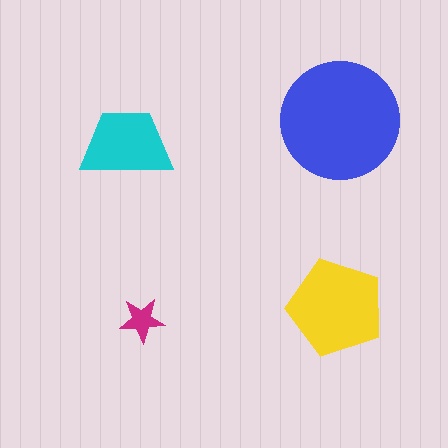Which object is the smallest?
The magenta star.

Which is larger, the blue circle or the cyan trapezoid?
The blue circle.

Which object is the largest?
The blue circle.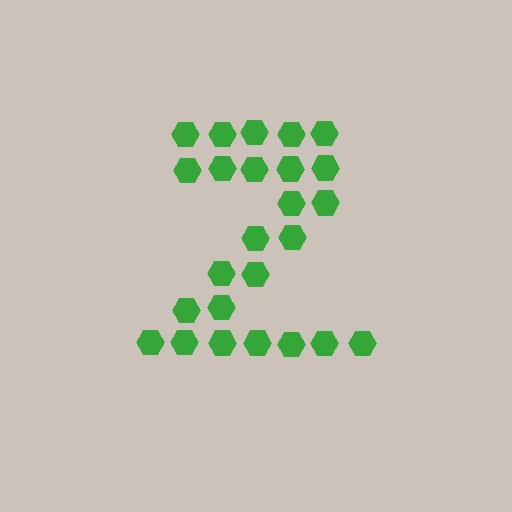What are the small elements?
The small elements are hexagons.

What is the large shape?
The large shape is the letter Z.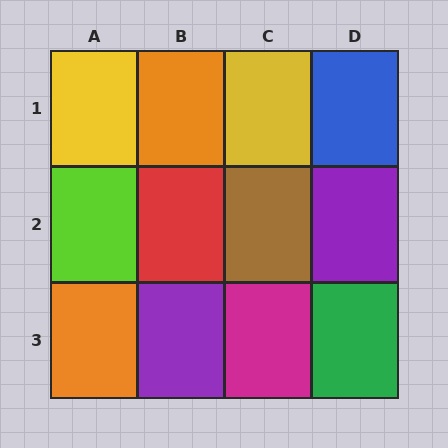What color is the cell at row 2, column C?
Brown.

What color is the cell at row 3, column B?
Purple.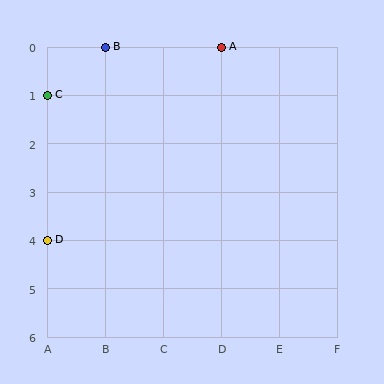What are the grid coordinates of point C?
Point C is at grid coordinates (A, 1).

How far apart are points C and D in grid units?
Points C and D are 3 rows apart.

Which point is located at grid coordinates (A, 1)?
Point C is at (A, 1).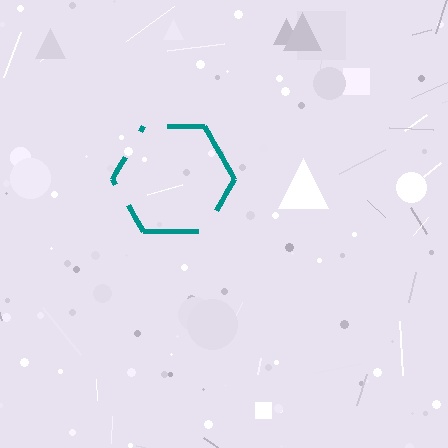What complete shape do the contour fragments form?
The contour fragments form a hexagon.